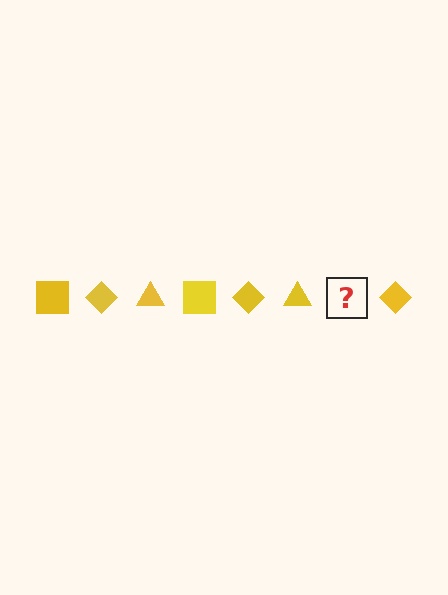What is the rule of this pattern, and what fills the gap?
The rule is that the pattern cycles through square, diamond, triangle shapes in yellow. The gap should be filled with a yellow square.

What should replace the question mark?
The question mark should be replaced with a yellow square.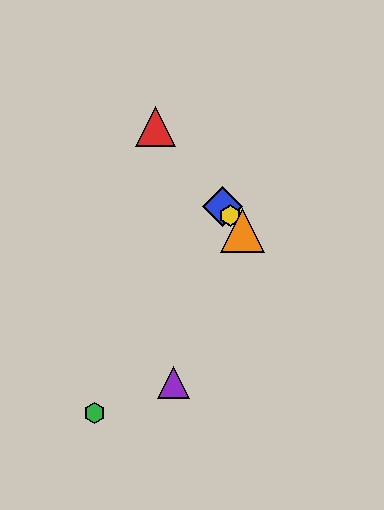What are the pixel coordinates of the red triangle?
The red triangle is at (156, 127).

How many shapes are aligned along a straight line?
4 shapes (the red triangle, the blue diamond, the yellow hexagon, the orange triangle) are aligned along a straight line.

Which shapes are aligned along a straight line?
The red triangle, the blue diamond, the yellow hexagon, the orange triangle are aligned along a straight line.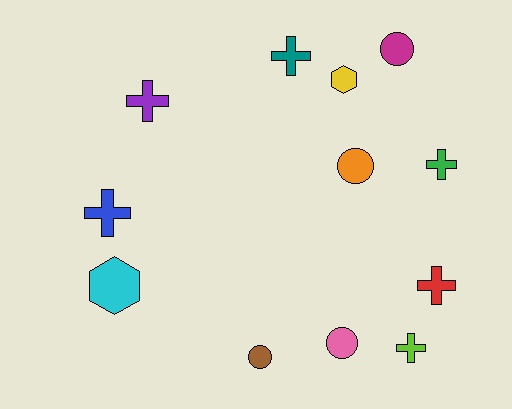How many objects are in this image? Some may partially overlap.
There are 12 objects.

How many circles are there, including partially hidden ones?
There are 4 circles.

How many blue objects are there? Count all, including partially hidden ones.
There is 1 blue object.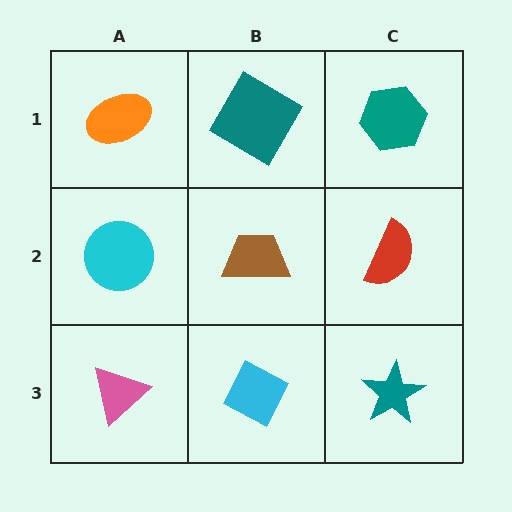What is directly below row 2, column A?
A pink triangle.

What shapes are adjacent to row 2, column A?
An orange ellipse (row 1, column A), a pink triangle (row 3, column A), a brown trapezoid (row 2, column B).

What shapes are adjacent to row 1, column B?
A brown trapezoid (row 2, column B), an orange ellipse (row 1, column A), a teal hexagon (row 1, column C).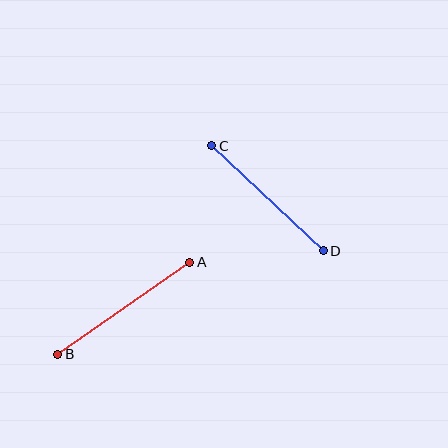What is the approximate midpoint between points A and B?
The midpoint is at approximately (124, 308) pixels.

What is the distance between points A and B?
The distance is approximately 161 pixels.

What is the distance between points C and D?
The distance is approximately 153 pixels.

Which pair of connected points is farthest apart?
Points A and B are farthest apart.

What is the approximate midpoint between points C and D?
The midpoint is at approximately (267, 198) pixels.